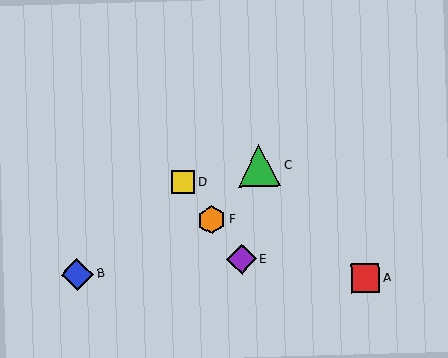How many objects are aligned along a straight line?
3 objects (D, E, F) are aligned along a straight line.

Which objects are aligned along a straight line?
Objects D, E, F are aligned along a straight line.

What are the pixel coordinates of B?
Object B is at (77, 274).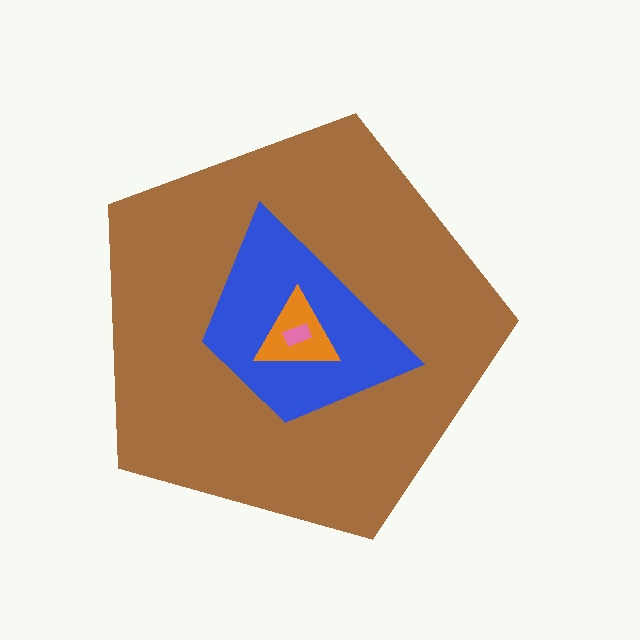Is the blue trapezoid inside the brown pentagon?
Yes.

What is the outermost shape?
The brown pentagon.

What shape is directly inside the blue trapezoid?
The orange triangle.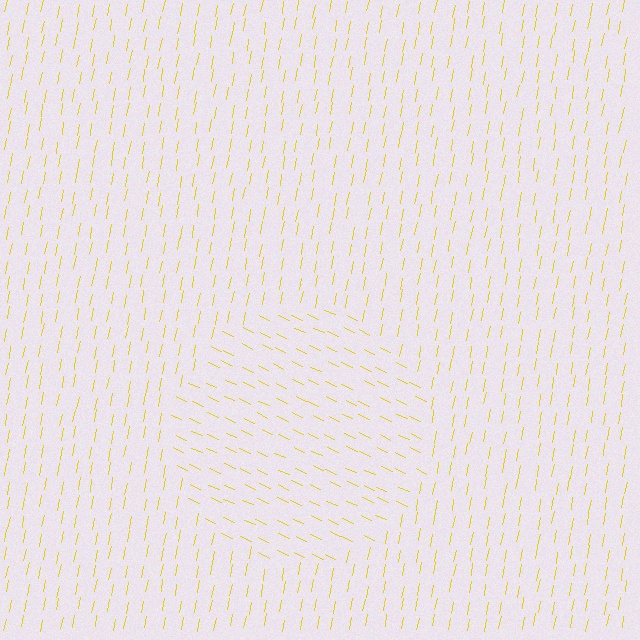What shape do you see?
I see a circle.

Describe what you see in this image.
The image is filled with small yellow line segments. A circle region in the image has lines oriented differently from the surrounding lines, creating a visible texture boundary.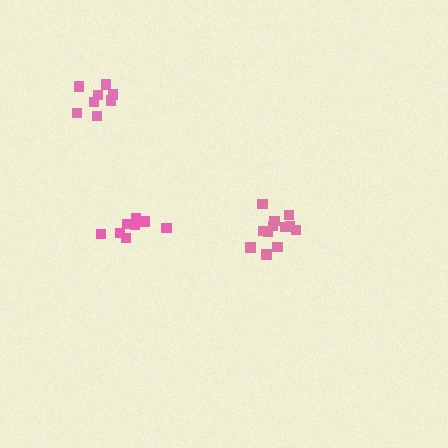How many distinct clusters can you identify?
There are 3 distinct clusters.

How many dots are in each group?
Group 1: 8 dots, Group 2: 12 dots, Group 3: 8 dots (28 total).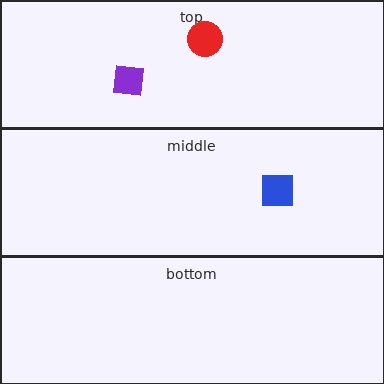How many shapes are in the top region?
2.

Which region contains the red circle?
The top region.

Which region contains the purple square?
The top region.